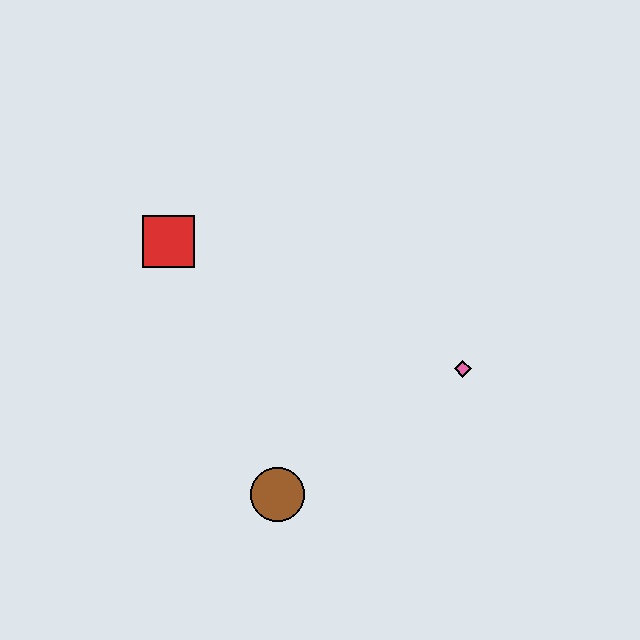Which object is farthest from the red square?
The pink diamond is farthest from the red square.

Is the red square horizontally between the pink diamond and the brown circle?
No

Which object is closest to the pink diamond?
The brown circle is closest to the pink diamond.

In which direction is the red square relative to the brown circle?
The red square is above the brown circle.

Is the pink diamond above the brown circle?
Yes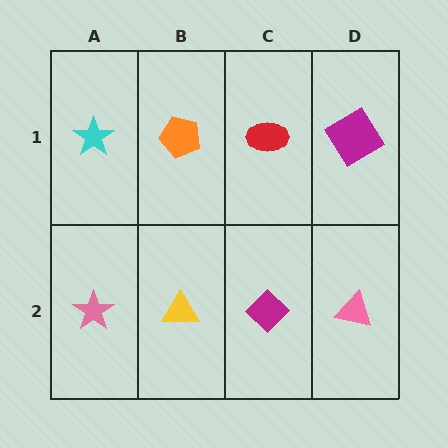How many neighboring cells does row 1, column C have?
3.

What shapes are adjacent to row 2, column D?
A magenta diamond (row 1, column D), a magenta diamond (row 2, column C).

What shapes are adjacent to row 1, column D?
A pink triangle (row 2, column D), a red ellipse (row 1, column C).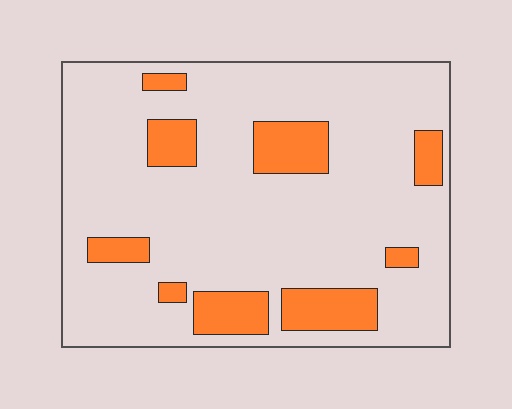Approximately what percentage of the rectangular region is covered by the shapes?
Approximately 15%.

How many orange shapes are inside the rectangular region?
9.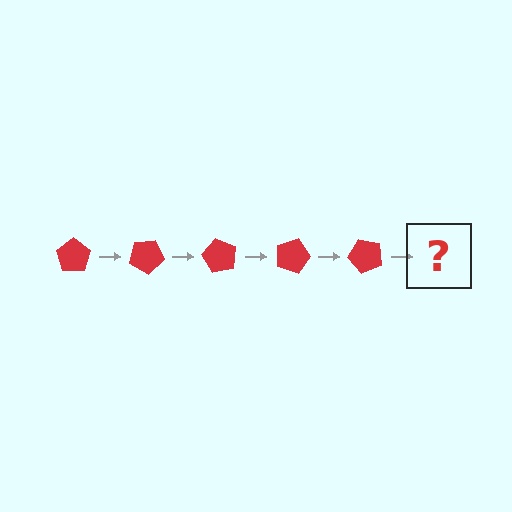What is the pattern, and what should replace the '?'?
The pattern is that the pentagon rotates 30 degrees each step. The '?' should be a red pentagon rotated 150 degrees.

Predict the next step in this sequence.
The next step is a red pentagon rotated 150 degrees.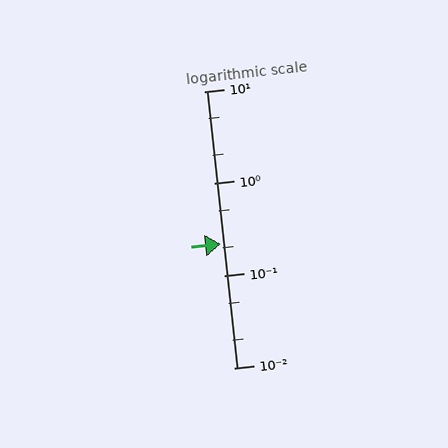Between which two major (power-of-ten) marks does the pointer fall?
The pointer is between 0.1 and 1.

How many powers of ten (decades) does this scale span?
The scale spans 3 decades, from 0.01 to 10.